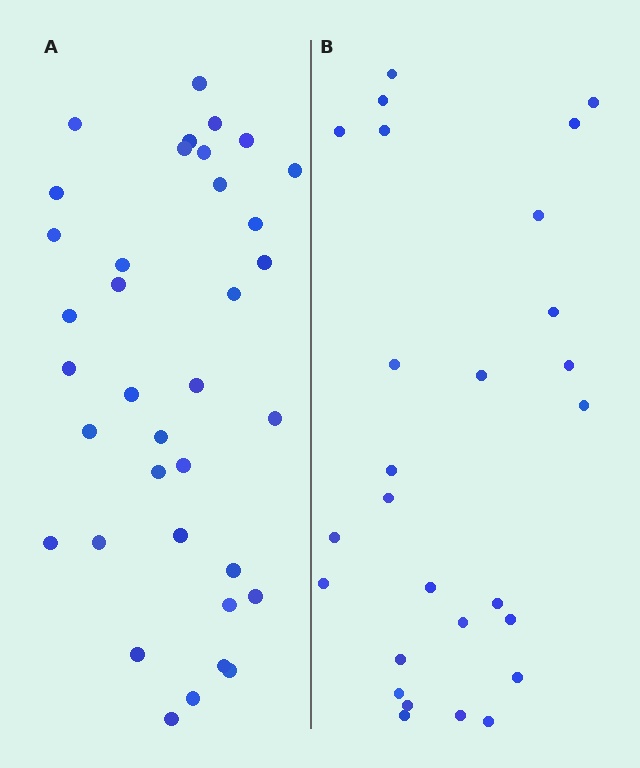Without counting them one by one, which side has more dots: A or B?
Region A (the left region) has more dots.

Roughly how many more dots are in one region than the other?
Region A has roughly 8 or so more dots than region B.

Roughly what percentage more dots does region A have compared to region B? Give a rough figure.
About 35% more.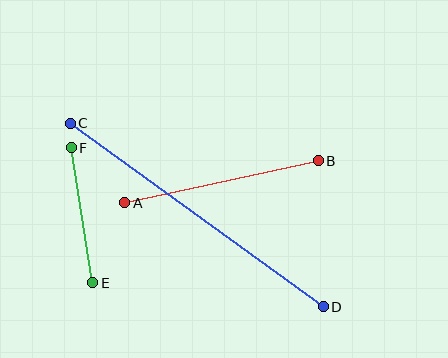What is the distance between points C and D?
The distance is approximately 313 pixels.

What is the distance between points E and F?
The distance is approximately 136 pixels.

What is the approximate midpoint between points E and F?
The midpoint is at approximately (82, 215) pixels.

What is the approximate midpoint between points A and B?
The midpoint is at approximately (221, 182) pixels.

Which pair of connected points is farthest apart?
Points C and D are farthest apart.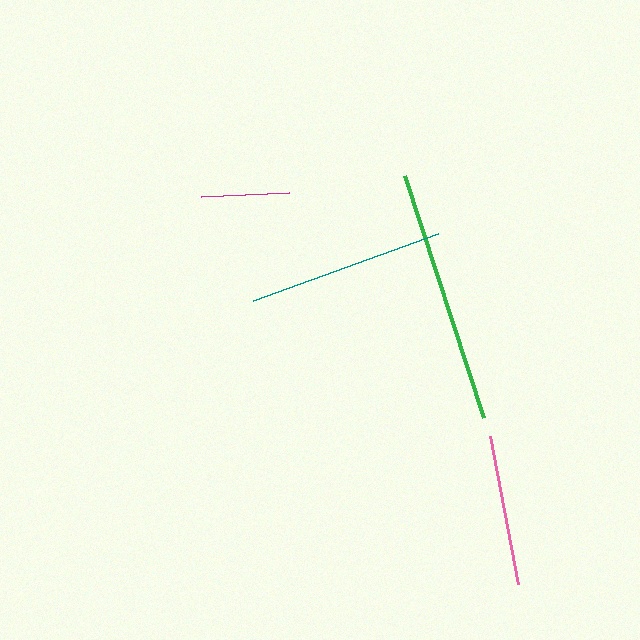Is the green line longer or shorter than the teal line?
The green line is longer than the teal line.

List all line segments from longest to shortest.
From longest to shortest: green, teal, pink, magenta.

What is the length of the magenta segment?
The magenta segment is approximately 88 pixels long.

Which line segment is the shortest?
The magenta line is the shortest at approximately 88 pixels.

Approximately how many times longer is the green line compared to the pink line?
The green line is approximately 1.7 times the length of the pink line.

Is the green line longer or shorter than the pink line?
The green line is longer than the pink line.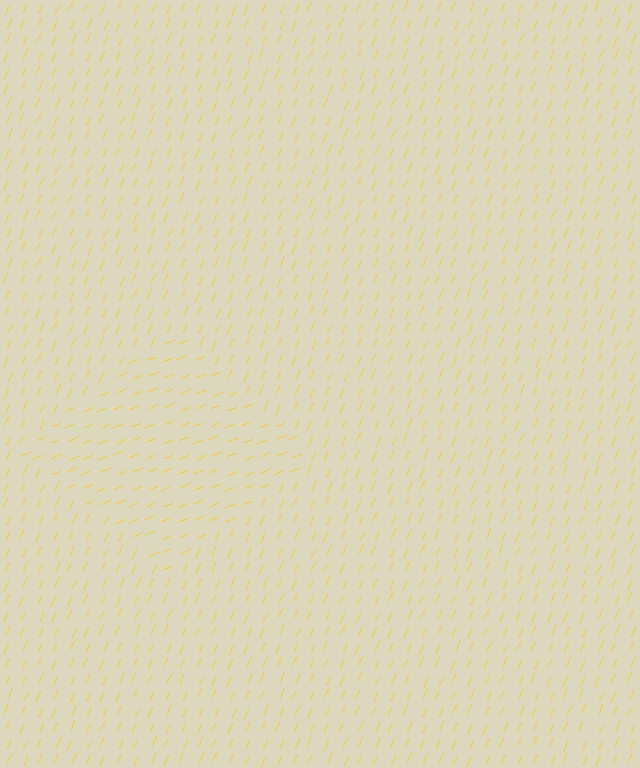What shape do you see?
I see a diamond.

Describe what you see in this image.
The image is filled with small yellow line segments. A diamond region in the image has lines oriented differently from the surrounding lines, creating a visible texture boundary.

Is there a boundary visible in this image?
Yes, there is a texture boundary formed by a change in line orientation.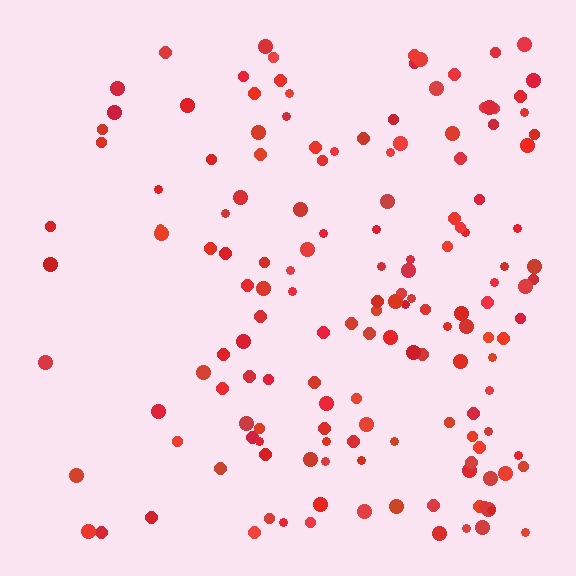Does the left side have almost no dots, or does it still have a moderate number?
Still a moderate number, just noticeably fewer than the right.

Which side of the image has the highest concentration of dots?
The right.